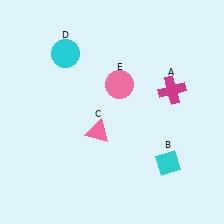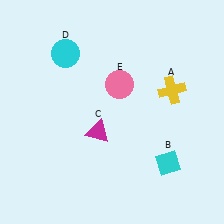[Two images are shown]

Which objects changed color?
A changed from magenta to yellow. C changed from pink to magenta.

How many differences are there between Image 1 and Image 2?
There are 2 differences between the two images.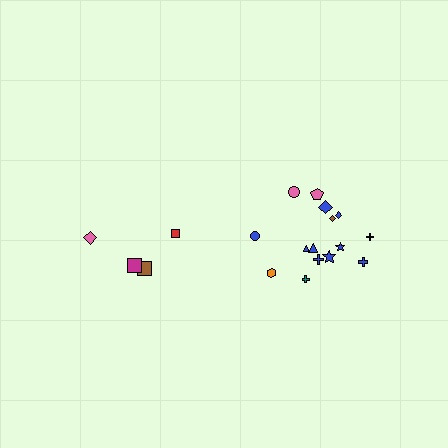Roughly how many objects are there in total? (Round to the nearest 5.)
Roughly 20 objects in total.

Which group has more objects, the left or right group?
The right group.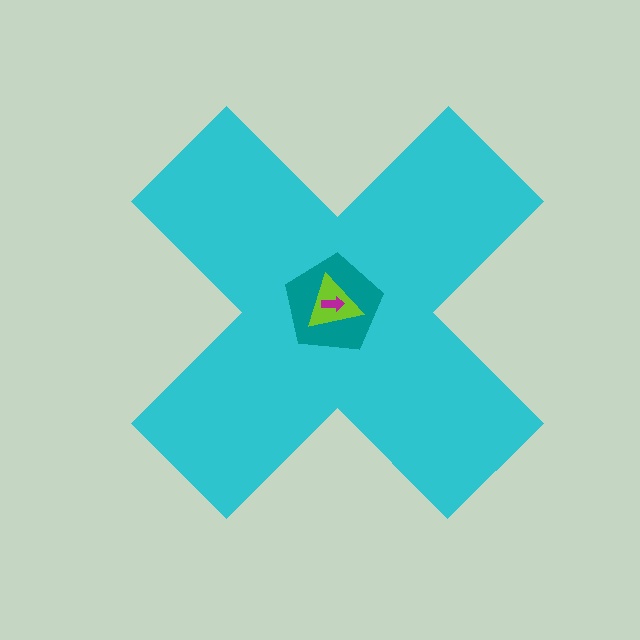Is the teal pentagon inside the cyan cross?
Yes.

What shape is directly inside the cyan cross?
The teal pentagon.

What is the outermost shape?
The cyan cross.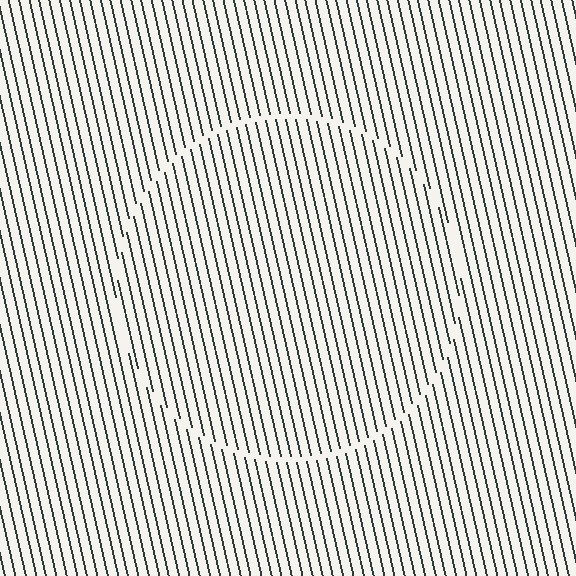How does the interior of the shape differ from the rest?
The interior of the shape contains the same grating, shifted by half a period — the contour is defined by the phase discontinuity where line-ends from the inner and outer gratings abut.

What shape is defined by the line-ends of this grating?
An illusory circle. The interior of the shape contains the same grating, shifted by half a period — the contour is defined by the phase discontinuity where line-ends from the inner and outer gratings abut.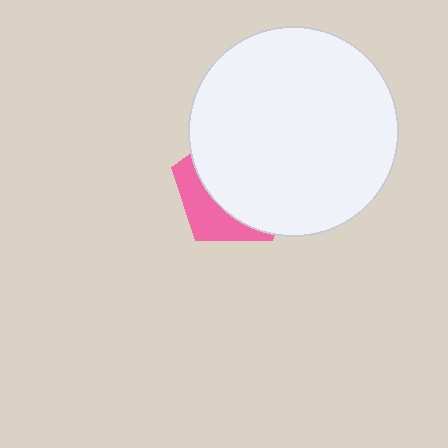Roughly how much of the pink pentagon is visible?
A small part of it is visible (roughly 31%).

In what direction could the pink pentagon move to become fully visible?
The pink pentagon could move toward the lower-left. That would shift it out from behind the white circle entirely.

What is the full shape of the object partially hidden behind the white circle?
The partially hidden object is a pink pentagon.